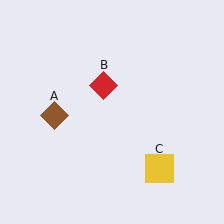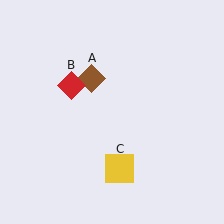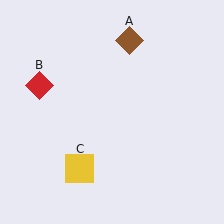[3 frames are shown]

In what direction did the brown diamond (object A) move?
The brown diamond (object A) moved up and to the right.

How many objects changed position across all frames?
3 objects changed position: brown diamond (object A), red diamond (object B), yellow square (object C).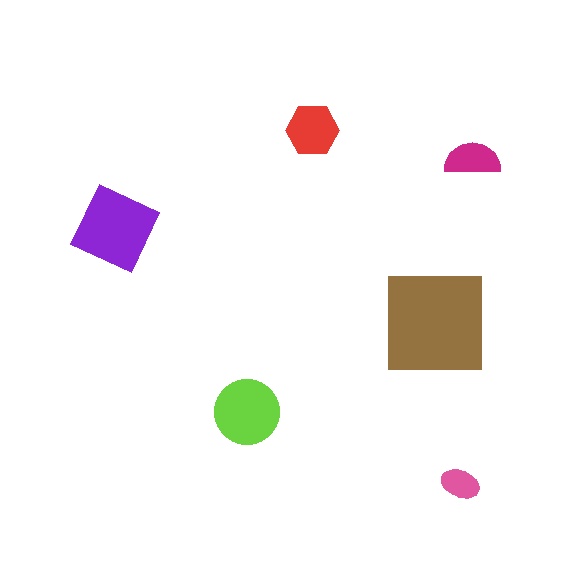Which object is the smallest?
The pink ellipse.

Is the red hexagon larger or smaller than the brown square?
Smaller.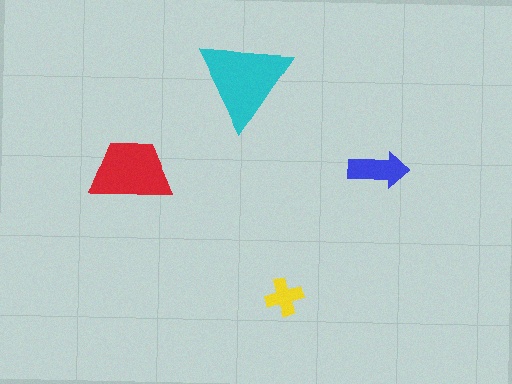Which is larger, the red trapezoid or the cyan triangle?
The cyan triangle.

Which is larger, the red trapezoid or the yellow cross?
The red trapezoid.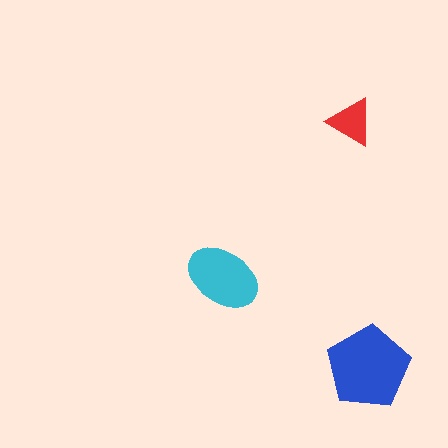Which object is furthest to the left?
The cyan ellipse is leftmost.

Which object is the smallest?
The red triangle.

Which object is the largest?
The blue pentagon.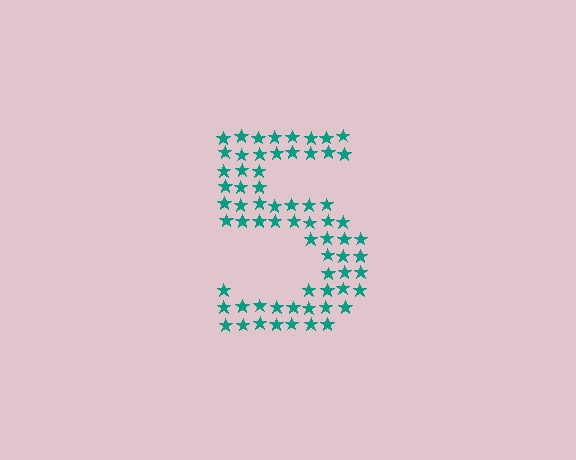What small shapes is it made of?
It is made of small stars.